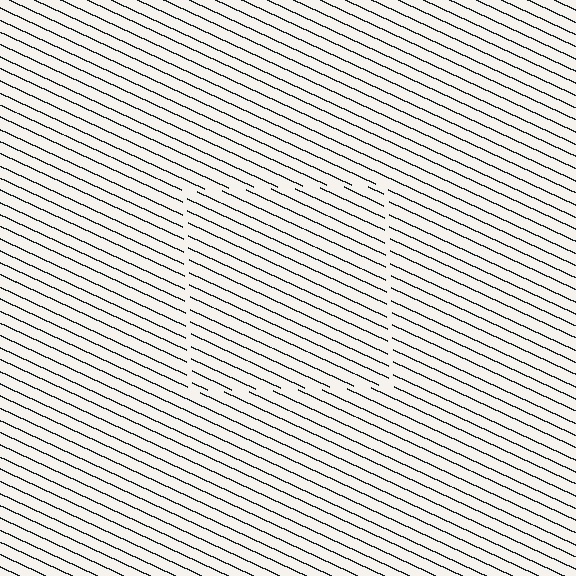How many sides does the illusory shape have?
4 sides — the line-ends trace a square.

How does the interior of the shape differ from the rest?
The interior of the shape contains the same grating, shifted by half a period — the contour is defined by the phase discontinuity where line-ends from the inner and outer gratings abut.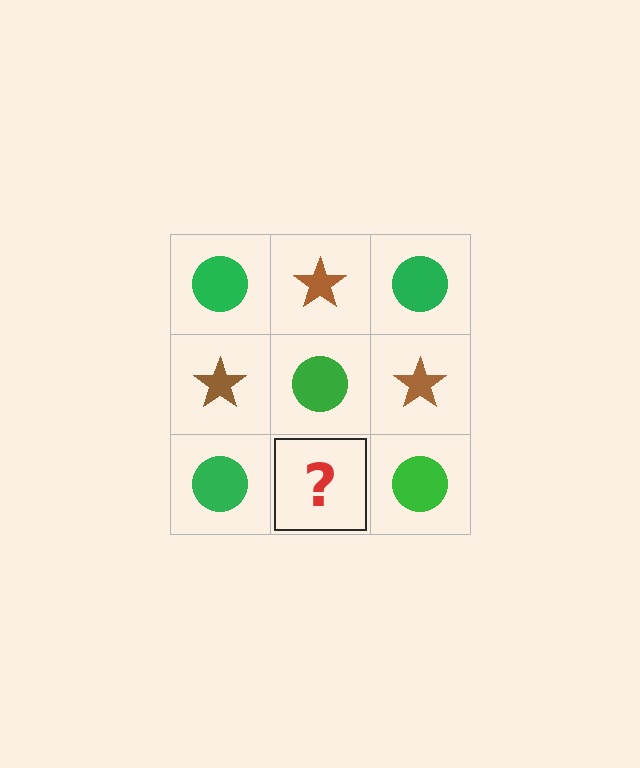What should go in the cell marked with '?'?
The missing cell should contain a brown star.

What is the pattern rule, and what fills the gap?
The rule is that it alternates green circle and brown star in a checkerboard pattern. The gap should be filled with a brown star.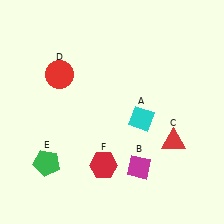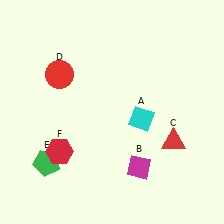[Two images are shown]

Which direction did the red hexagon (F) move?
The red hexagon (F) moved left.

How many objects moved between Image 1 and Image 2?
1 object moved between the two images.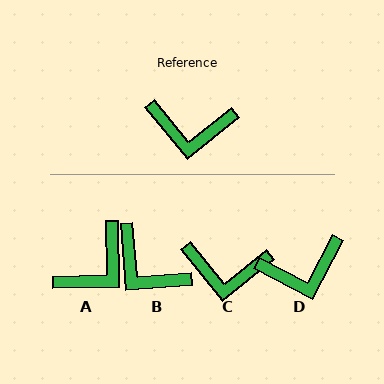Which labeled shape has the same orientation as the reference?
C.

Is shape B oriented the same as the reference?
No, it is off by about 34 degrees.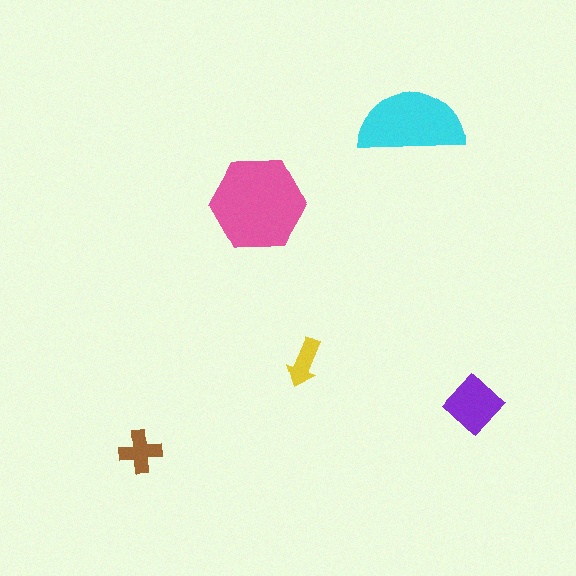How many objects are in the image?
There are 5 objects in the image.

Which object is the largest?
The pink hexagon.